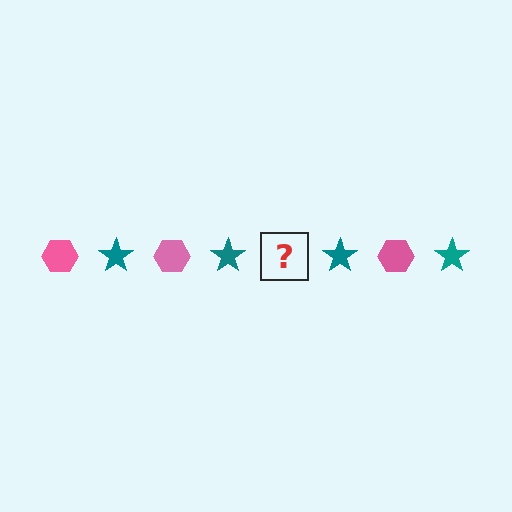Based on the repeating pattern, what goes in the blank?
The blank should be a pink hexagon.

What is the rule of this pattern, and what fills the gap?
The rule is that the pattern alternates between pink hexagon and teal star. The gap should be filled with a pink hexagon.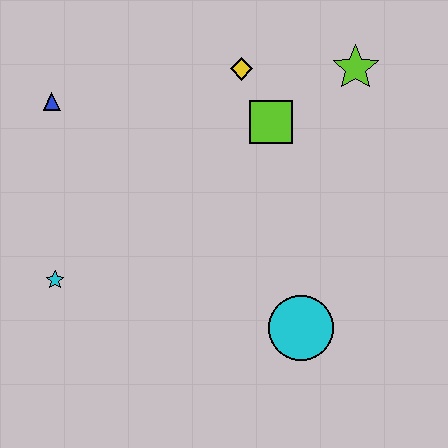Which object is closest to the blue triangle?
The cyan star is closest to the blue triangle.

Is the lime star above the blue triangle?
Yes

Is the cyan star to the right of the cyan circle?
No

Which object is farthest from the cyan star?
The lime star is farthest from the cyan star.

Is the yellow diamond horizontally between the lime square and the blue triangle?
Yes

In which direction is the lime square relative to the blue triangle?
The lime square is to the right of the blue triangle.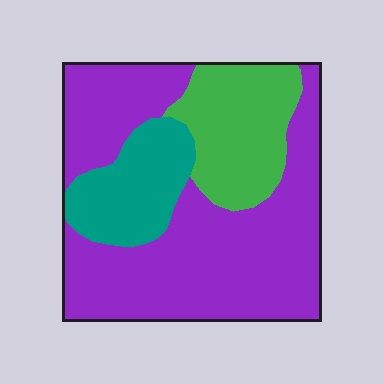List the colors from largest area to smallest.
From largest to smallest: purple, green, teal.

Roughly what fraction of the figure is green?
Green covers about 20% of the figure.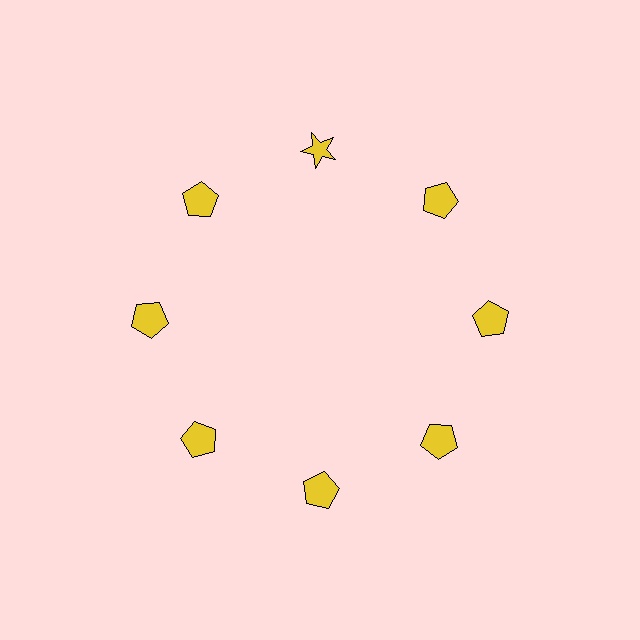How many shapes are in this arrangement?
There are 8 shapes arranged in a ring pattern.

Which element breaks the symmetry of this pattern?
The yellow star at roughly the 12 o'clock position breaks the symmetry. All other shapes are yellow pentagons.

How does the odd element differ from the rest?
It has a different shape: star instead of pentagon.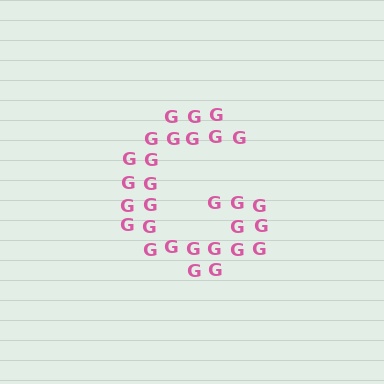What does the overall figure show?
The overall figure shows the letter G.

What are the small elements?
The small elements are letter G's.